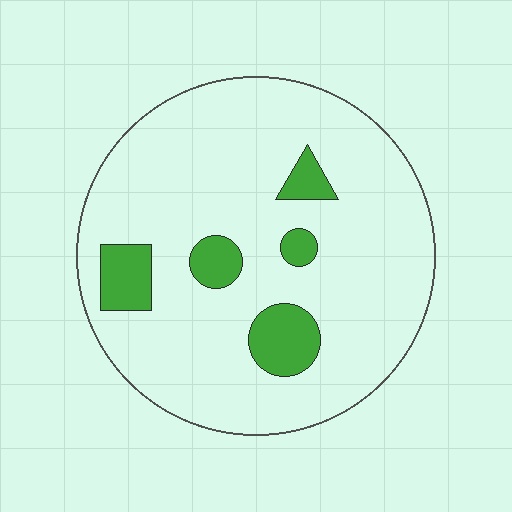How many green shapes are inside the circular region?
5.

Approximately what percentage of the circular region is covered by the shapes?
Approximately 15%.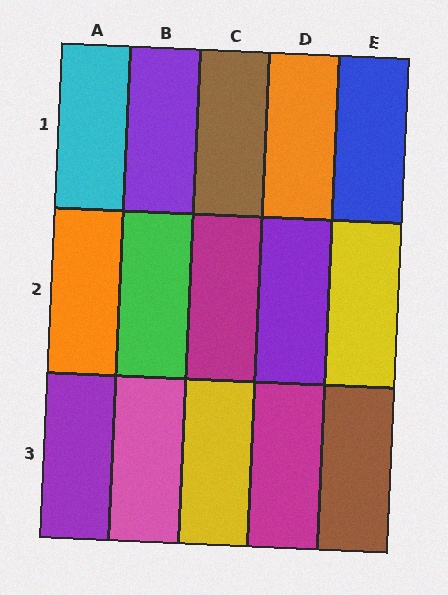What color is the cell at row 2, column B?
Green.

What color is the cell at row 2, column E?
Yellow.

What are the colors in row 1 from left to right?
Cyan, purple, brown, orange, blue.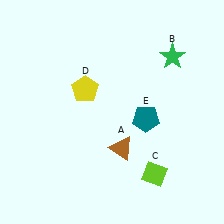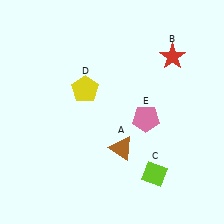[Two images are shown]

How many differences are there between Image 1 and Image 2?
There are 2 differences between the two images.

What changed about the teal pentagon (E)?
In Image 1, E is teal. In Image 2, it changed to pink.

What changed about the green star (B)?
In Image 1, B is green. In Image 2, it changed to red.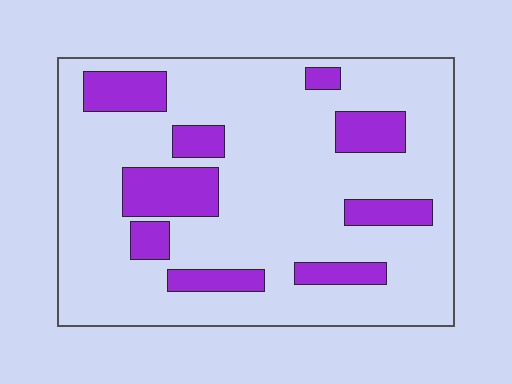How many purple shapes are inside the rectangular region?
9.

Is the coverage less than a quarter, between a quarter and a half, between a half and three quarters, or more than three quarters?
Less than a quarter.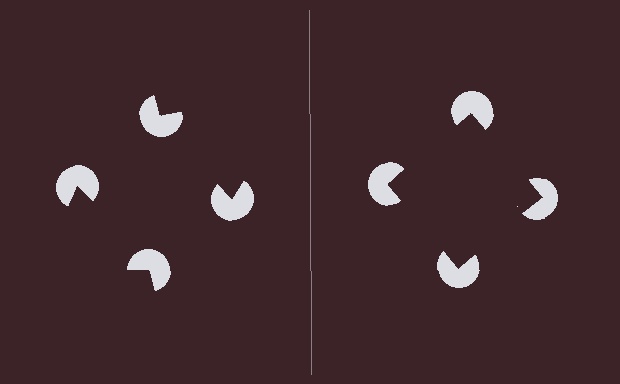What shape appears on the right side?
An illusory square.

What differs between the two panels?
The pac-man discs are positioned identically on both sides; only the wedge orientations differ. On the right they align to a square; on the left they are misaligned.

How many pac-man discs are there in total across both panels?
8 — 4 on each side.